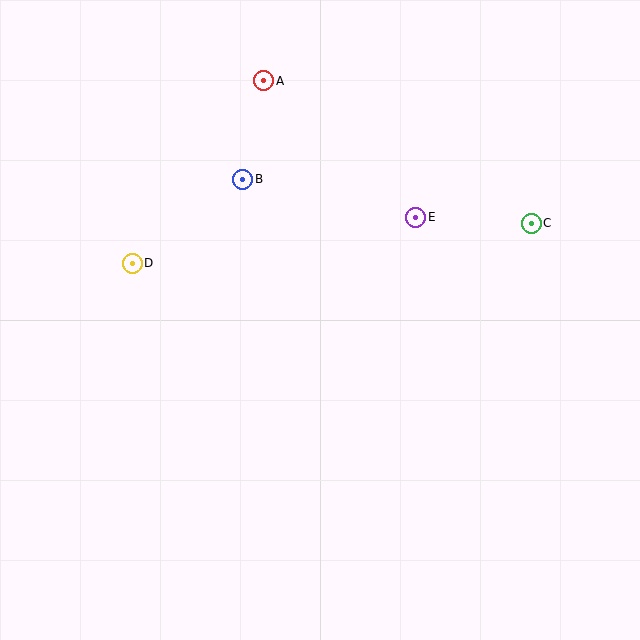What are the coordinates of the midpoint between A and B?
The midpoint between A and B is at (253, 130).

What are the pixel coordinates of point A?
Point A is at (264, 81).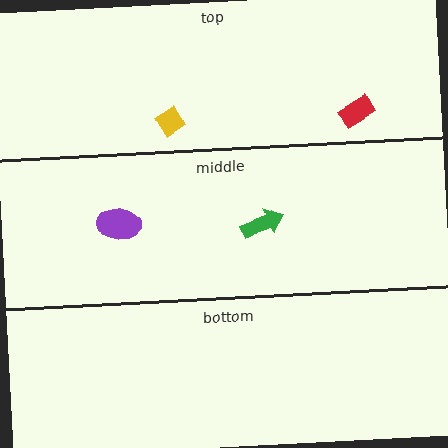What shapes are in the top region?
The red rectangle, the yellow diamond.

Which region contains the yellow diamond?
The top region.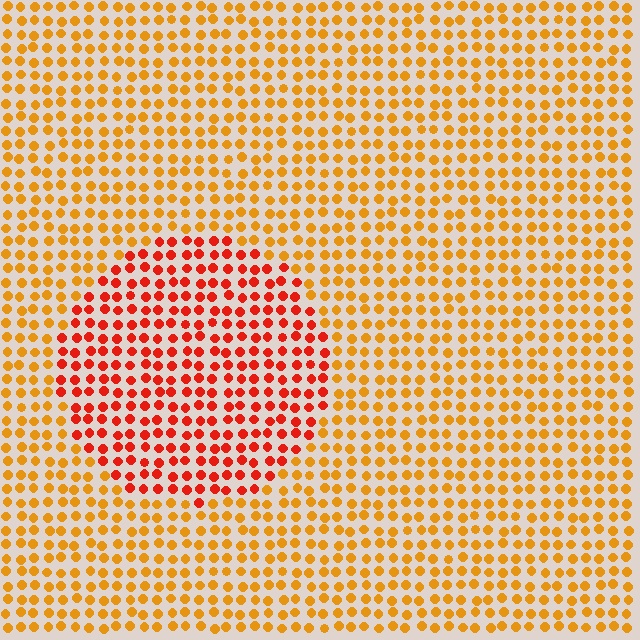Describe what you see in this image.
The image is filled with small orange elements in a uniform arrangement. A circle-shaped region is visible where the elements are tinted to a slightly different hue, forming a subtle color boundary.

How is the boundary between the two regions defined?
The boundary is defined purely by a slight shift in hue (about 34 degrees). Spacing, size, and orientation are identical on both sides.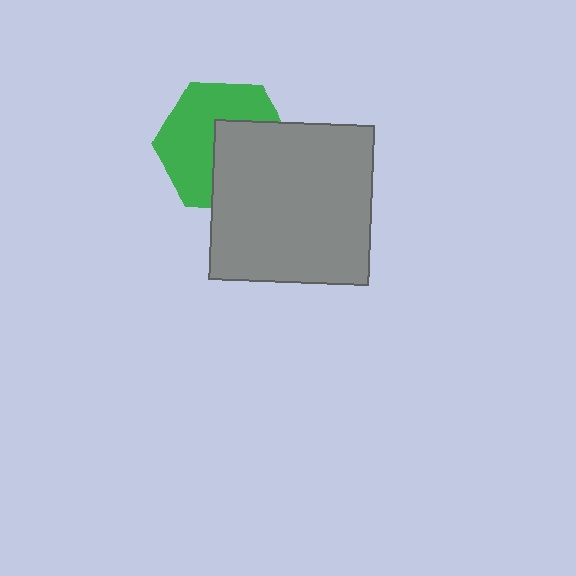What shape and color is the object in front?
The object in front is a gray square.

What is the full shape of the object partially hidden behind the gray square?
The partially hidden object is a green hexagon.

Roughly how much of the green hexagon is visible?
About half of it is visible (roughly 55%).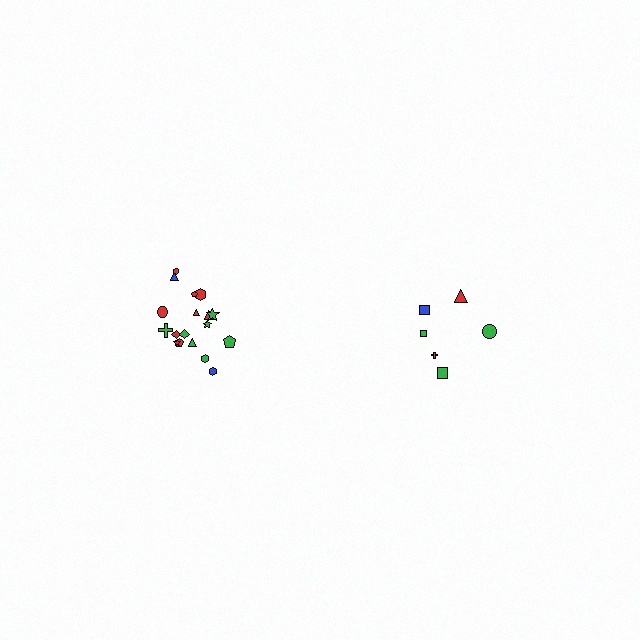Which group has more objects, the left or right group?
The left group.